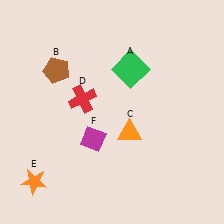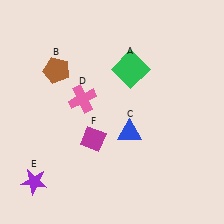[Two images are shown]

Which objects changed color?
C changed from orange to blue. D changed from red to pink. E changed from orange to purple.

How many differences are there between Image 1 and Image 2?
There are 3 differences between the two images.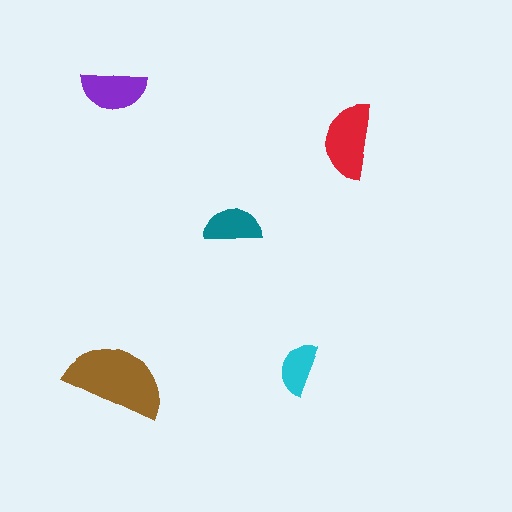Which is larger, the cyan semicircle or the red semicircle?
The red one.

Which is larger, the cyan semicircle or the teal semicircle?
The teal one.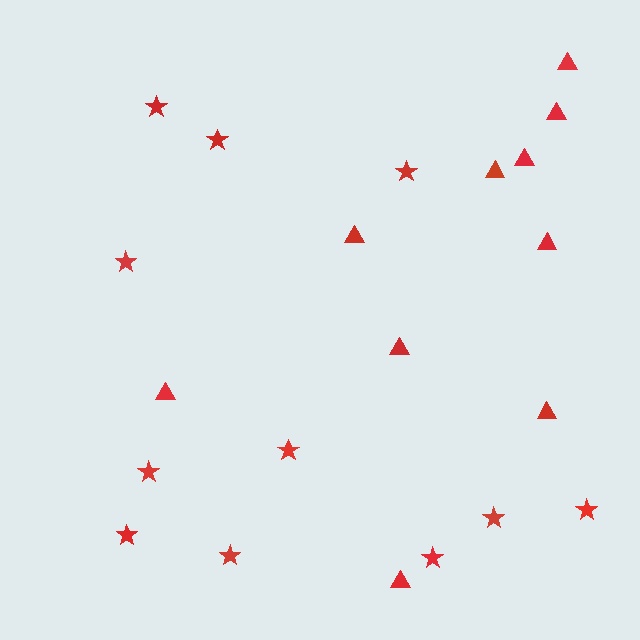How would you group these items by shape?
There are 2 groups: one group of stars (11) and one group of triangles (10).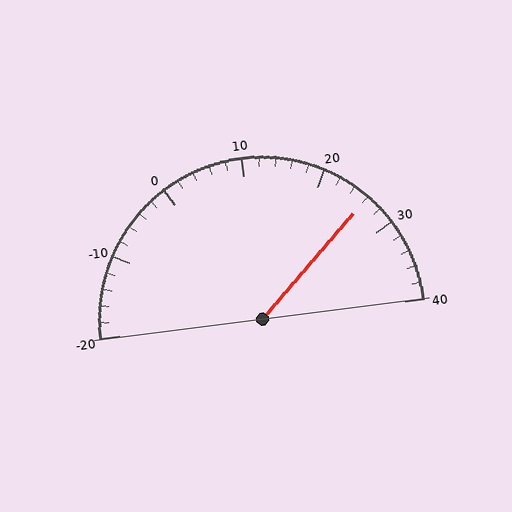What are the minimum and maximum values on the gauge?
The gauge ranges from -20 to 40.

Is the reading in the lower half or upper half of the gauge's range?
The reading is in the upper half of the range (-20 to 40).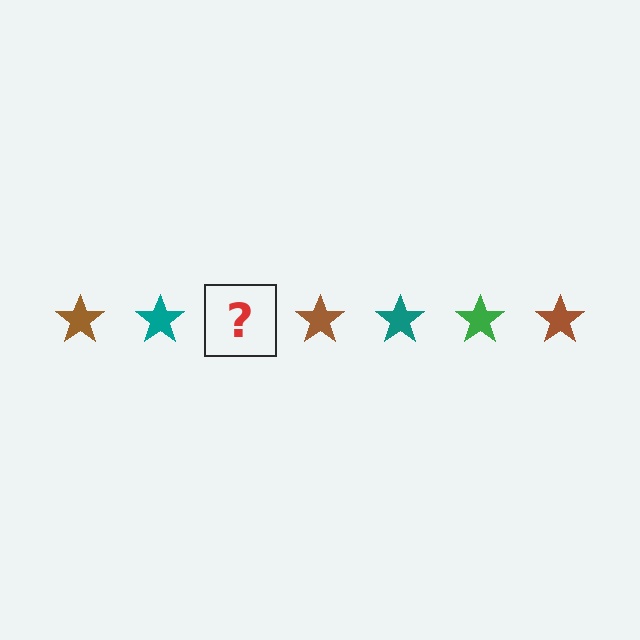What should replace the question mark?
The question mark should be replaced with a green star.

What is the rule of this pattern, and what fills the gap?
The rule is that the pattern cycles through brown, teal, green stars. The gap should be filled with a green star.